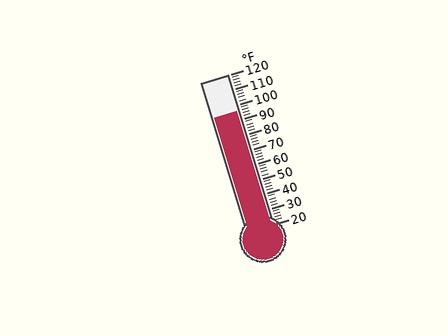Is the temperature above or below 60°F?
The temperature is above 60°F.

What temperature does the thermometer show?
The thermometer shows approximately 96°F.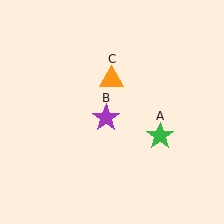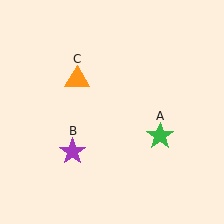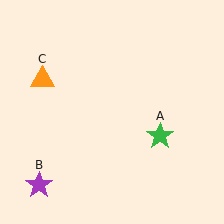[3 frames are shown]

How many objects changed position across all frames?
2 objects changed position: purple star (object B), orange triangle (object C).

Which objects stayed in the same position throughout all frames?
Green star (object A) remained stationary.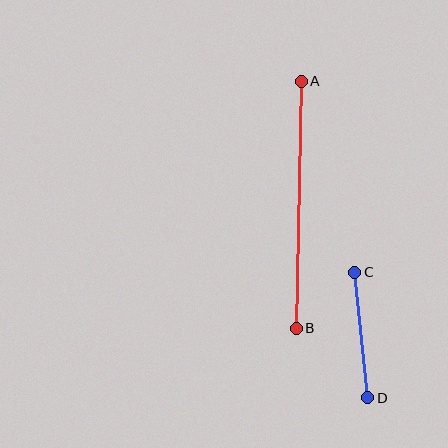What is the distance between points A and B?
The distance is approximately 247 pixels.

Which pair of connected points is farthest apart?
Points A and B are farthest apart.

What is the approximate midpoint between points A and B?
The midpoint is at approximately (299, 205) pixels.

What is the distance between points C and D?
The distance is approximately 126 pixels.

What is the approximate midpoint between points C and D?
The midpoint is at approximately (361, 335) pixels.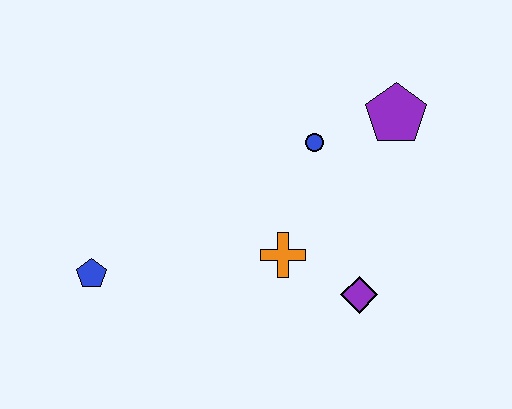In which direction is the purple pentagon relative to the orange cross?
The purple pentagon is above the orange cross.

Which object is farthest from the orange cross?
The blue pentagon is farthest from the orange cross.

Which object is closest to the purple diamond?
The orange cross is closest to the purple diamond.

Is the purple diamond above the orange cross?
No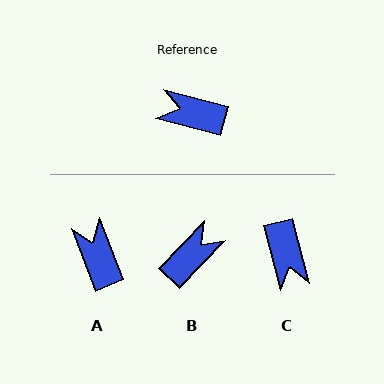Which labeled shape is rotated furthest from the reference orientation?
C, about 120 degrees away.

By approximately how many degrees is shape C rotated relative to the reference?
Approximately 120 degrees counter-clockwise.